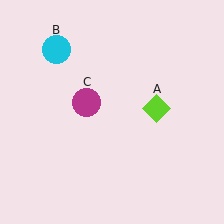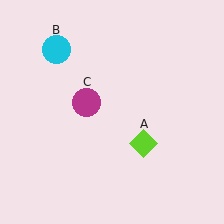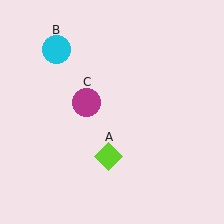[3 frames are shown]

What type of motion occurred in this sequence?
The lime diamond (object A) rotated clockwise around the center of the scene.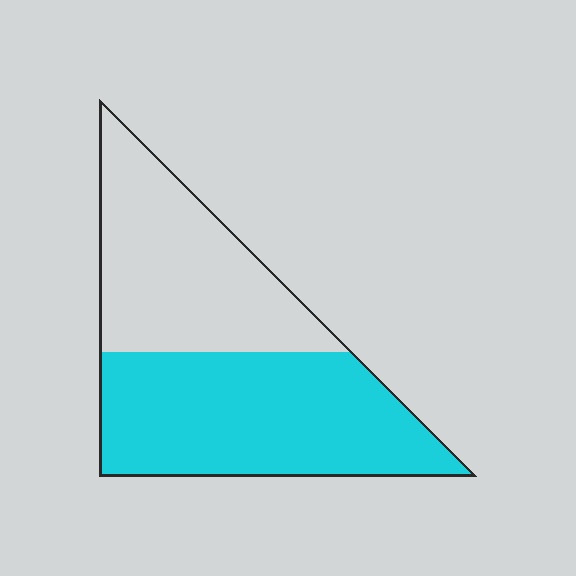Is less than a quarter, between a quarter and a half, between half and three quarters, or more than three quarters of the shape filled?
Between half and three quarters.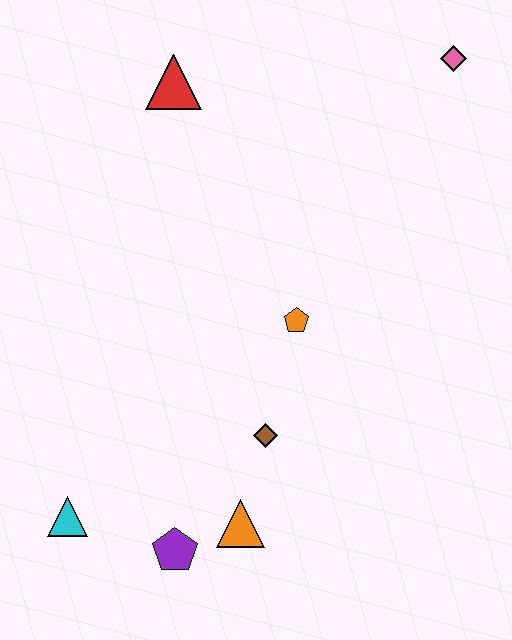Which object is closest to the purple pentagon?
The orange triangle is closest to the purple pentagon.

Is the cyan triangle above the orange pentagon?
No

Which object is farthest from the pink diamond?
The cyan triangle is farthest from the pink diamond.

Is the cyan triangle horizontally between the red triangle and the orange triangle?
No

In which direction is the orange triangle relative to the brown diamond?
The orange triangle is below the brown diamond.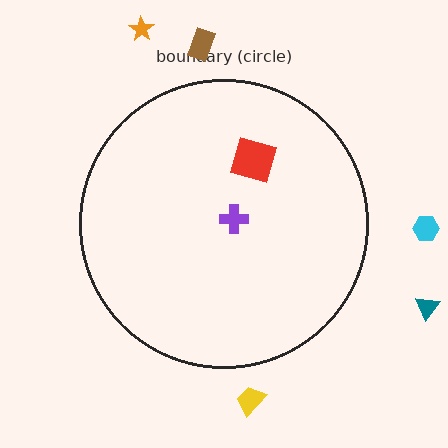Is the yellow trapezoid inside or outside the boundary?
Outside.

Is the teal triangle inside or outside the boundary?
Outside.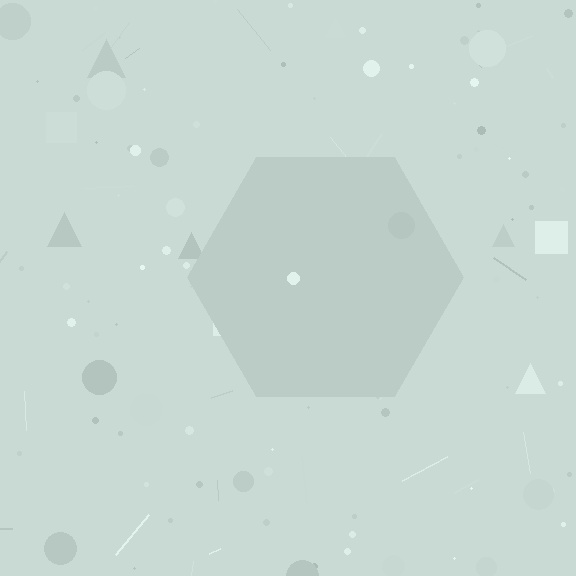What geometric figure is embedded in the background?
A hexagon is embedded in the background.